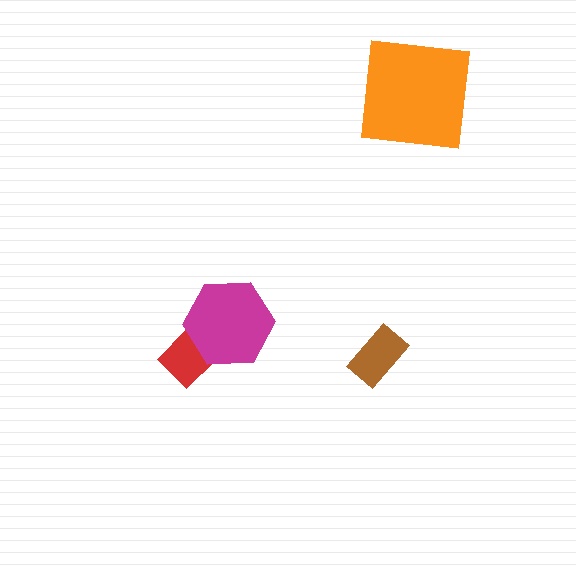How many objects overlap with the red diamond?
1 object overlaps with the red diamond.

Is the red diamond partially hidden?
Yes, it is partially covered by another shape.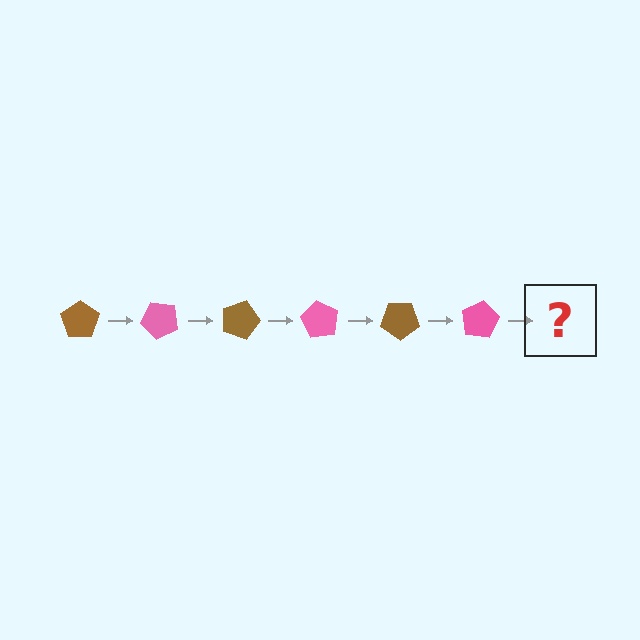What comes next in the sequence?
The next element should be a brown pentagon, rotated 270 degrees from the start.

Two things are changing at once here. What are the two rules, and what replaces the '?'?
The two rules are that it rotates 45 degrees each step and the color cycles through brown and pink. The '?' should be a brown pentagon, rotated 270 degrees from the start.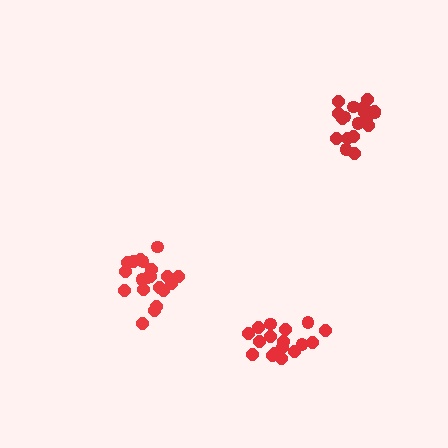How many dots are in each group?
Group 1: 19 dots, Group 2: 17 dots, Group 3: 20 dots (56 total).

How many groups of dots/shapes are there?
There are 3 groups.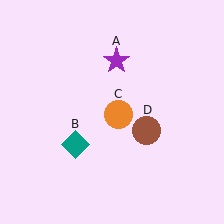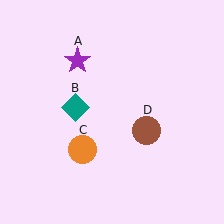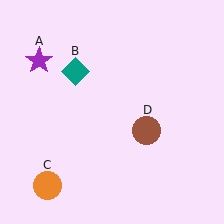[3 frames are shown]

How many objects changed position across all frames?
3 objects changed position: purple star (object A), teal diamond (object B), orange circle (object C).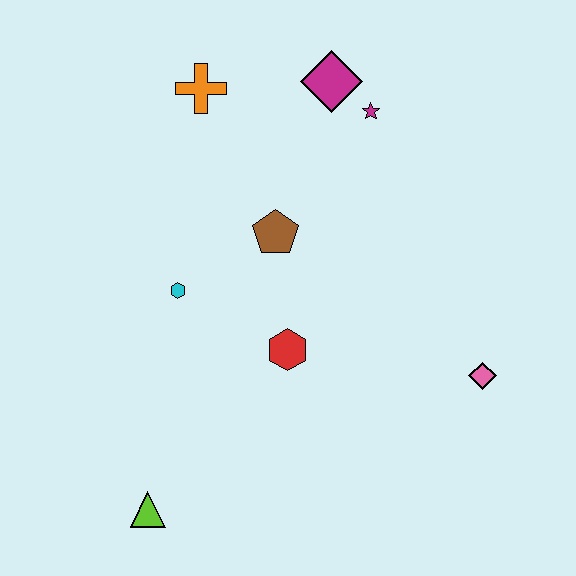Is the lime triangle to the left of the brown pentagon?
Yes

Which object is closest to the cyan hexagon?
The brown pentagon is closest to the cyan hexagon.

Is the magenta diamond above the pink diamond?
Yes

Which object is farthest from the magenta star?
The lime triangle is farthest from the magenta star.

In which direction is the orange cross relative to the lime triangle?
The orange cross is above the lime triangle.